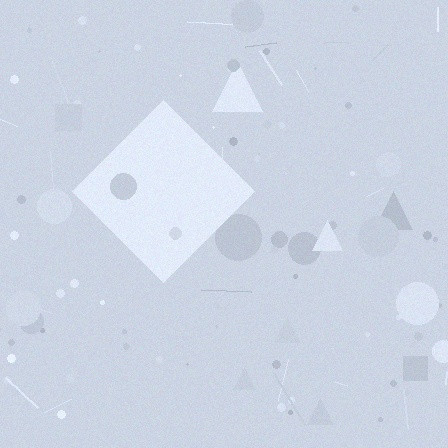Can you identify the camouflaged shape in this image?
The camouflaged shape is a diamond.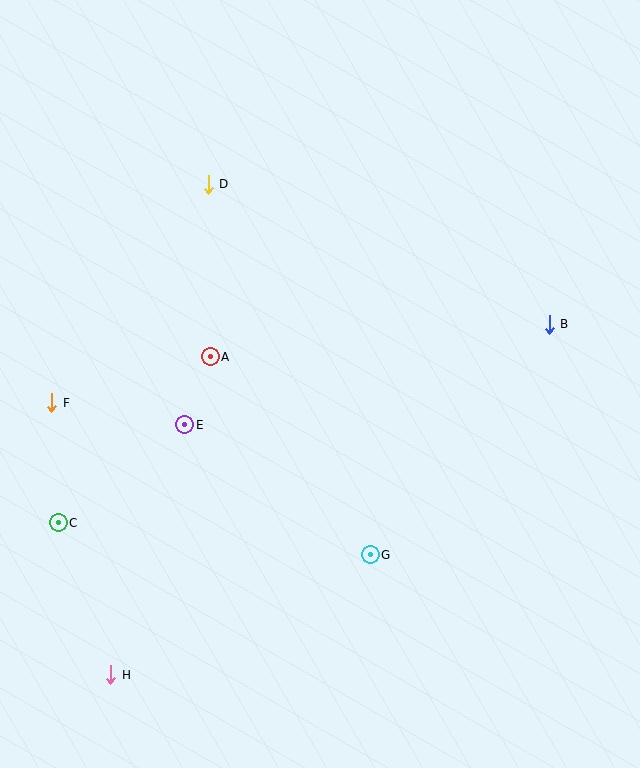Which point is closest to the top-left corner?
Point D is closest to the top-left corner.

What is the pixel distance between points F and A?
The distance between F and A is 165 pixels.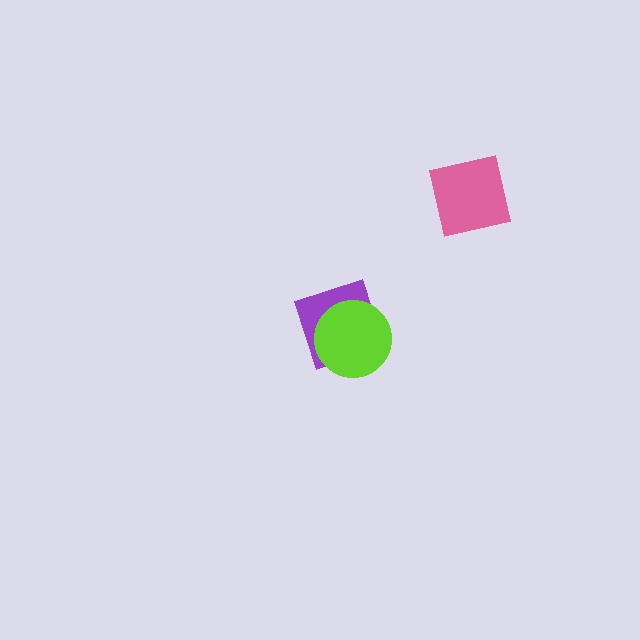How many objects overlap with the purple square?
1 object overlaps with the purple square.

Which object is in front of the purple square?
The lime circle is in front of the purple square.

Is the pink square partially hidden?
No, no other shape covers it.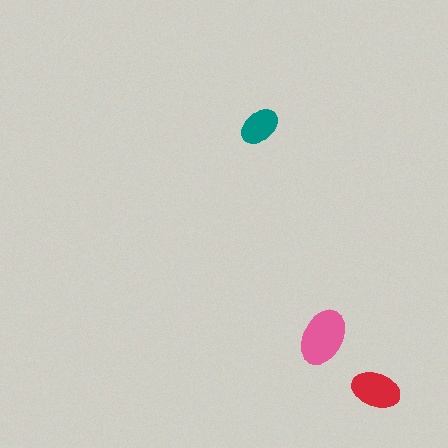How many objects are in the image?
There are 3 objects in the image.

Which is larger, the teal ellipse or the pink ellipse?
The pink one.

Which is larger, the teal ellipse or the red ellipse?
The red one.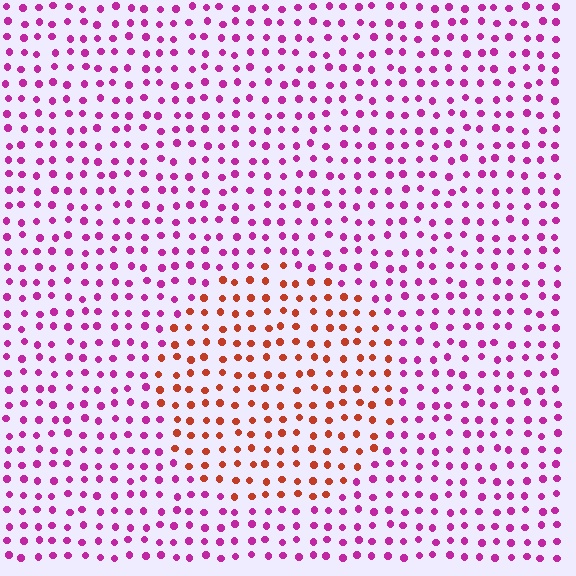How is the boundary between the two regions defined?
The boundary is defined purely by a slight shift in hue (about 56 degrees). Spacing, size, and orientation are identical on both sides.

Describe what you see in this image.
The image is filled with small magenta elements in a uniform arrangement. A circle-shaped region is visible where the elements are tinted to a slightly different hue, forming a subtle color boundary.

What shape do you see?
I see a circle.